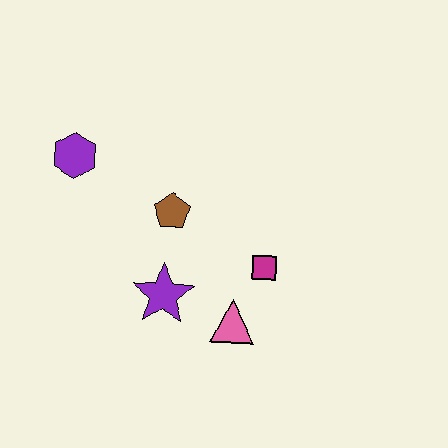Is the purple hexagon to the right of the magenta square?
No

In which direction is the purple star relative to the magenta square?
The purple star is to the left of the magenta square.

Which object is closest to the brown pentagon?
The purple star is closest to the brown pentagon.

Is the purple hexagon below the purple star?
No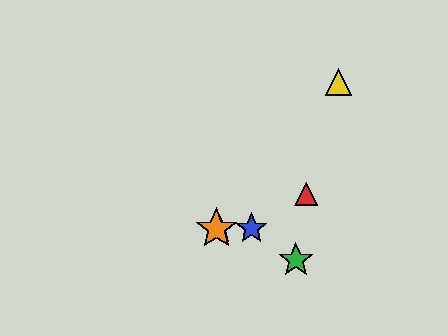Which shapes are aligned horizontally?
The blue star, the purple star, the orange star are aligned horizontally.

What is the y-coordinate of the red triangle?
The red triangle is at y≈194.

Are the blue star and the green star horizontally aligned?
No, the blue star is at y≈229 and the green star is at y≈260.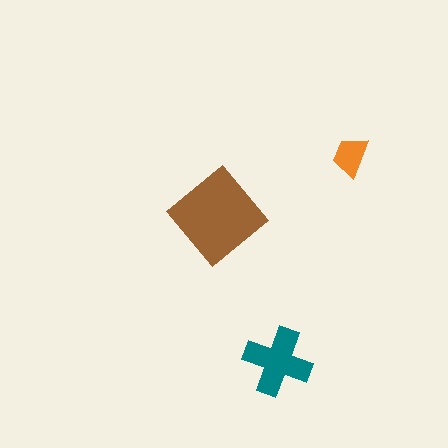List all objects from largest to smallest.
The brown diamond, the teal cross, the orange trapezoid.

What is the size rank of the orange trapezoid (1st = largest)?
3rd.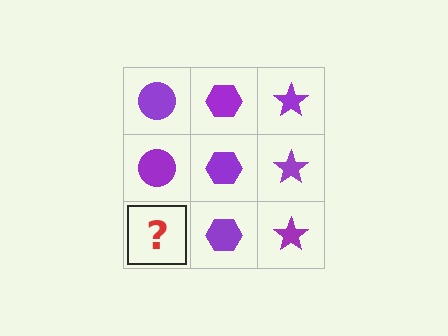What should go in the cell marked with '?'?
The missing cell should contain a purple circle.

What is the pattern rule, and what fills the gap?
The rule is that each column has a consistent shape. The gap should be filled with a purple circle.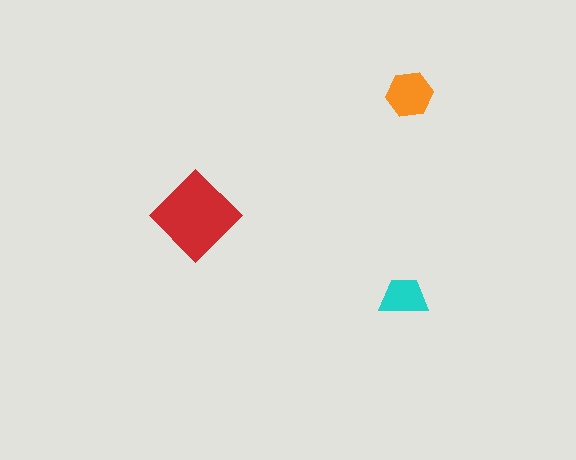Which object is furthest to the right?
The orange hexagon is rightmost.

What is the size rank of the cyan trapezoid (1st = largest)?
3rd.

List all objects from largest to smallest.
The red diamond, the orange hexagon, the cyan trapezoid.